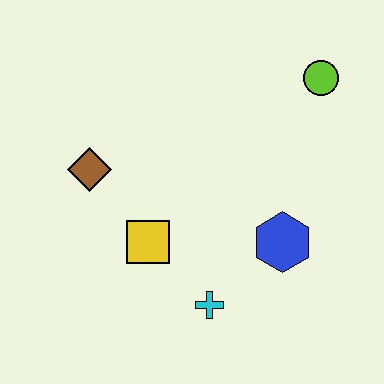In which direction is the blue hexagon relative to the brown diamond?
The blue hexagon is to the right of the brown diamond.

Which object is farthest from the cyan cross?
The lime circle is farthest from the cyan cross.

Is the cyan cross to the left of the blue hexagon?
Yes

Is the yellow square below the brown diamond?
Yes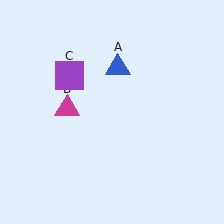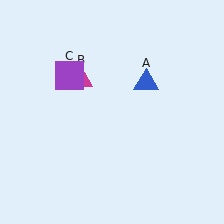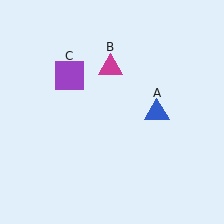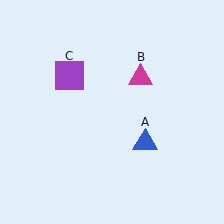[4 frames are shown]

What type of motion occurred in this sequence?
The blue triangle (object A), magenta triangle (object B) rotated clockwise around the center of the scene.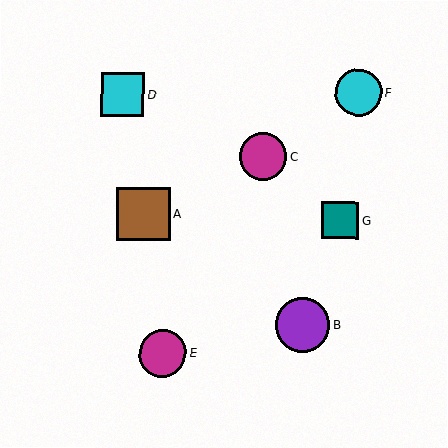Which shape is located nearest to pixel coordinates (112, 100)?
The cyan square (labeled D) at (122, 94) is nearest to that location.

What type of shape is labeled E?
Shape E is a magenta circle.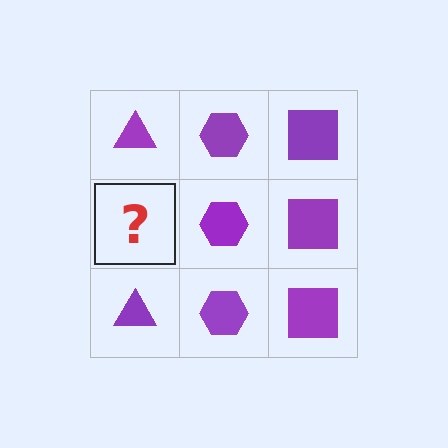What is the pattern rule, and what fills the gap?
The rule is that each column has a consistent shape. The gap should be filled with a purple triangle.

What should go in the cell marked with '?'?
The missing cell should contain a purple triangle.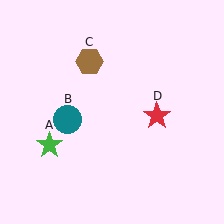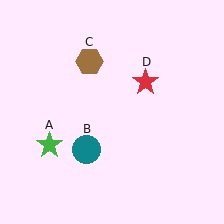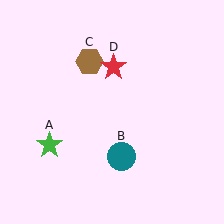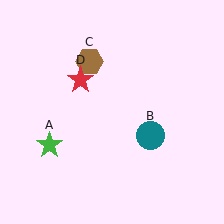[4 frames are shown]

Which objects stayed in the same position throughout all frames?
Green star (object A) and brown hexagon (object C) remained stationary.